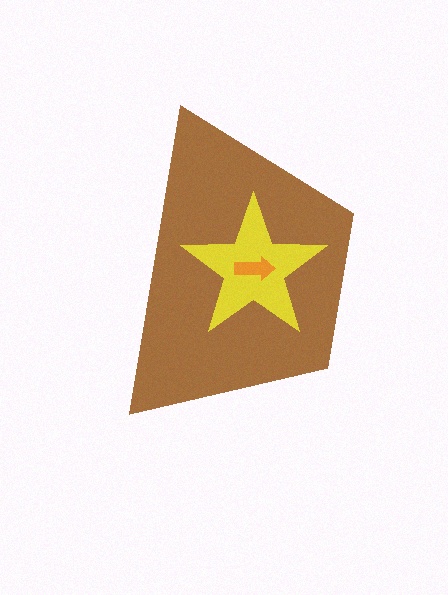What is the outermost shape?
The brown trapezoid.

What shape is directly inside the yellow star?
The orange arrow.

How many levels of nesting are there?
3.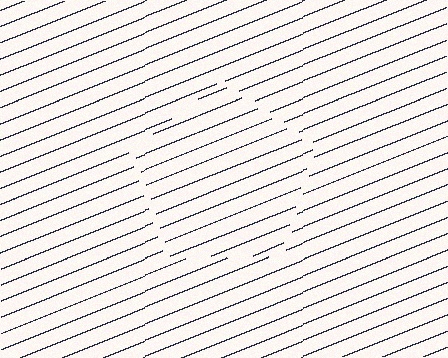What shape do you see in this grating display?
An illusory pentagon. The interior of the shape contains the same grating, shifted by half a period — the contour is defined by the phase discontinuity where line-ends from the inner and outer gratings abut.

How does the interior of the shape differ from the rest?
The interior of the shape contains the same grating, shifted by half a period — the contour is defined by the phase discontinuity where line-ends from the inner and outer gratings abut.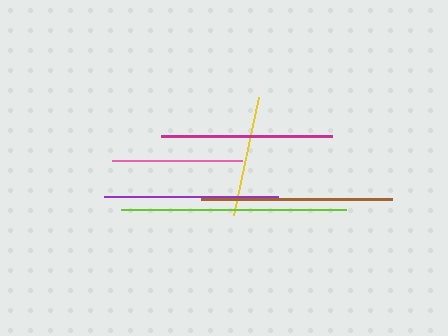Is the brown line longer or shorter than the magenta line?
The brown line is longer than the magenta line.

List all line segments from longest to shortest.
From longest to shortest: lime, brown, purple, magenta, pink, yellow.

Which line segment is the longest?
The lime line is the longest at approximately 225 pixels.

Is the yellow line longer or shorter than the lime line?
The lime line is longer than the yellow line.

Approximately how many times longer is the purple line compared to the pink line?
The purple line is approximately 1.3 times the length of the pink line.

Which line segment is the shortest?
The yellow line is the shortest at approximately 120 pixels.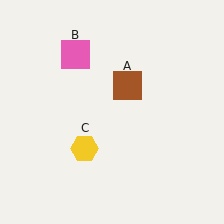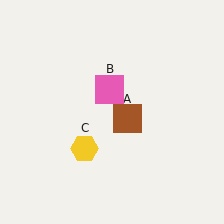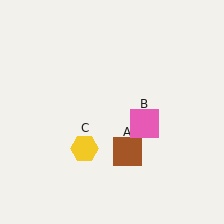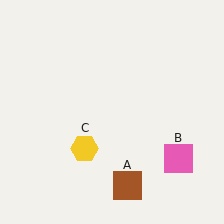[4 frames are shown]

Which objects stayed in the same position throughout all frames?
Yellow hexagon (object C) remained stationary.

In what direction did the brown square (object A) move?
The brown square (object A) moved down.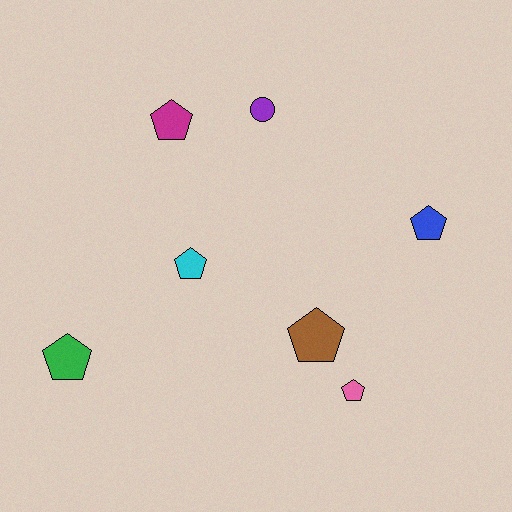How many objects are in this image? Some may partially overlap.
There are 7 objects.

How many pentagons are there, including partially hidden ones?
There are 6 pentagons.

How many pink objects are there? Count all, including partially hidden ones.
There is 1 pink object.